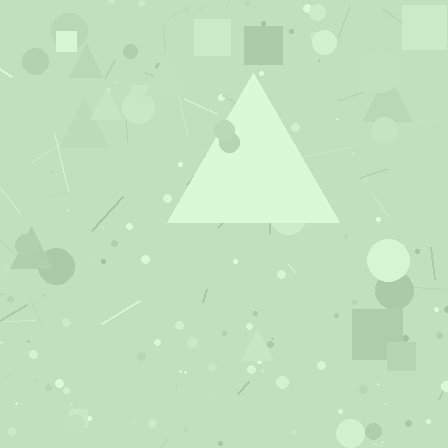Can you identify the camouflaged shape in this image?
The camouflaged shape is a triangle.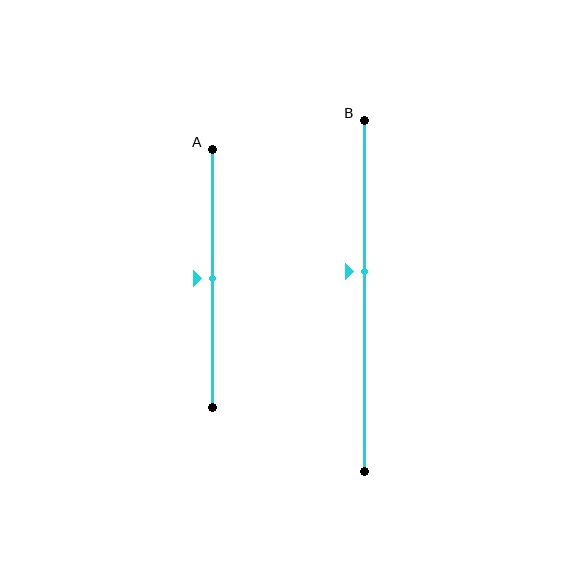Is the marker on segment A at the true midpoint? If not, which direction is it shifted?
Yes, the marker on segment A is at the true midpoint.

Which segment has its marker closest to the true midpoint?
Segment A has its marker closest to the true midpoint.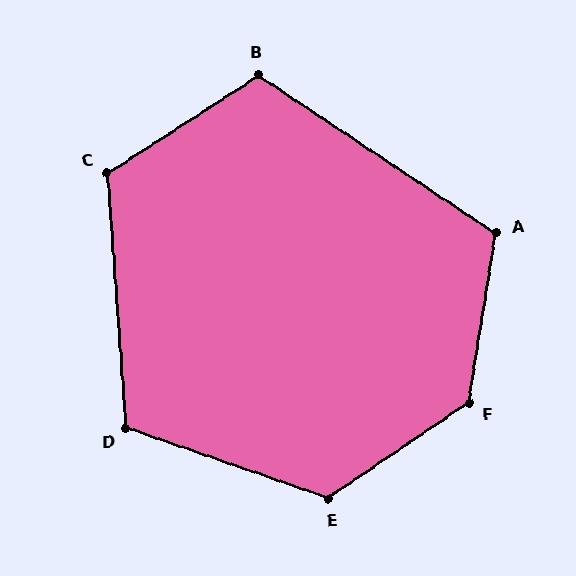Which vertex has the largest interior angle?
F, at approximately 133 degrees.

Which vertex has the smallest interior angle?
D, at approximately 113 degrees.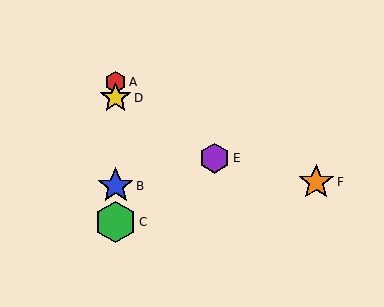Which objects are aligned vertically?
Objects A, B, C, D are aligned vertically.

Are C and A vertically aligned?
Yes, both are at x≈116.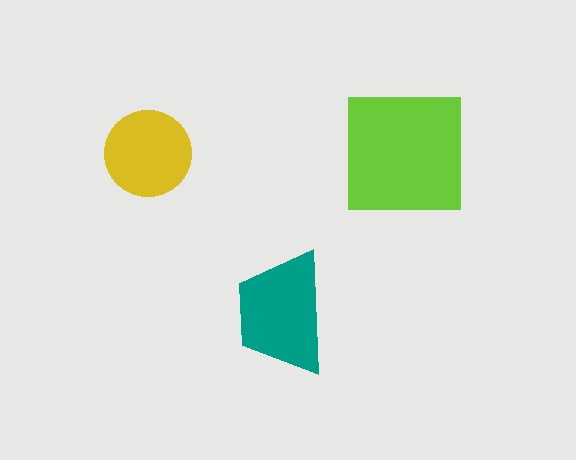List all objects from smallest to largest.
The yellow circle, the teal trapezoid, the lime square.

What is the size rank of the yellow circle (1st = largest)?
3rd.